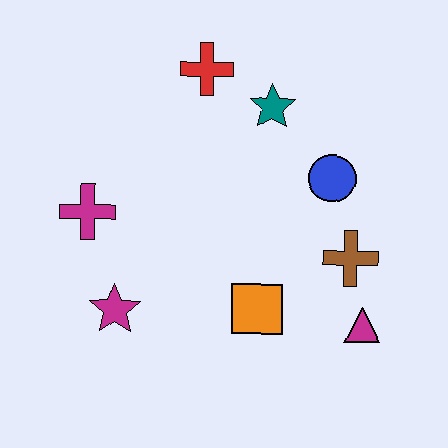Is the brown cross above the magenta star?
Yes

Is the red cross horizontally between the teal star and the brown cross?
No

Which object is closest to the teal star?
The red cross is closest to the teal star.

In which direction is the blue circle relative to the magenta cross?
The blue circle is to the right of the magenta cross.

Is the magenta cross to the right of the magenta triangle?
No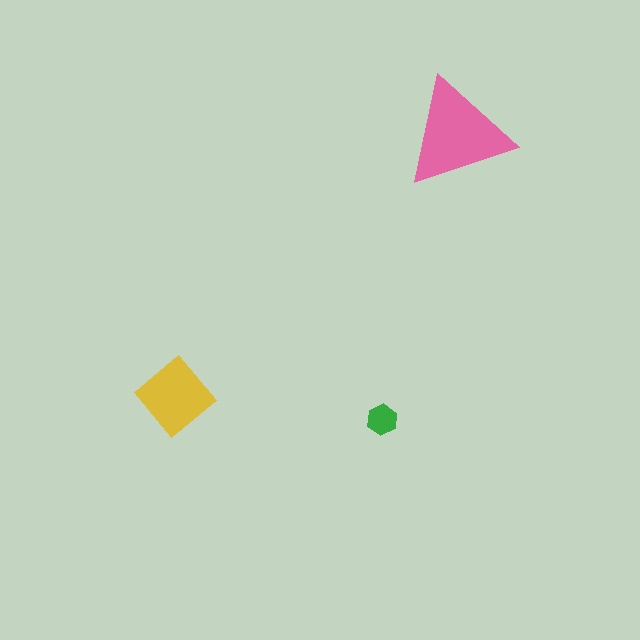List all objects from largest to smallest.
The pink triangle, the yellow diamond, the green hexagon.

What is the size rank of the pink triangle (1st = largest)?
1st.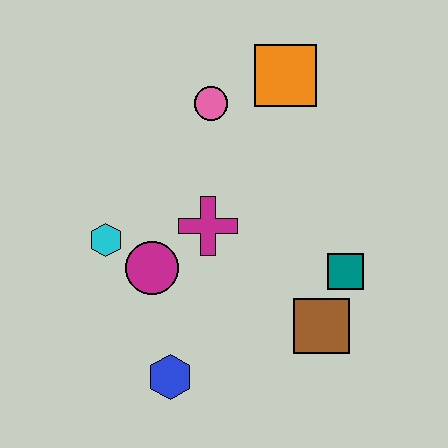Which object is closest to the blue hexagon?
The magenta circle is closest to the blue hexagon.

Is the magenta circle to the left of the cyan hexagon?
No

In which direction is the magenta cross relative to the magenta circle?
The magenta cross is to the right of the magenta circle.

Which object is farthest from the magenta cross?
The orange square is farthest from the magenta cross.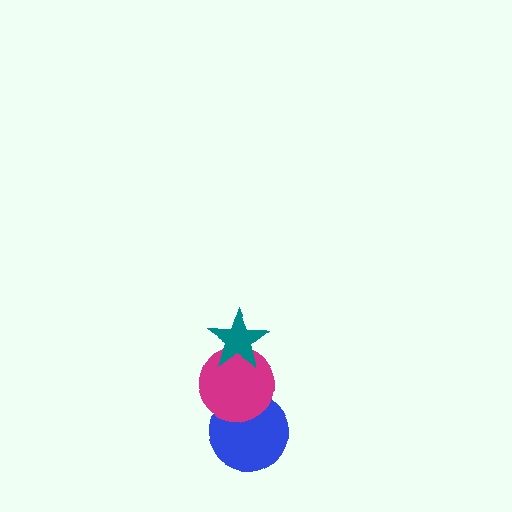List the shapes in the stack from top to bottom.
From top to bottom: the teal star, the magenta circle, the blue circle.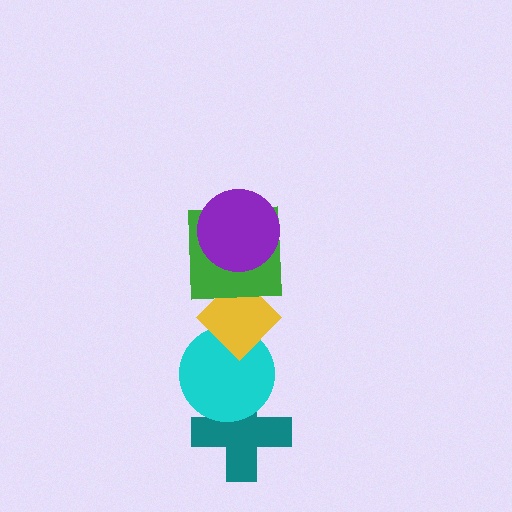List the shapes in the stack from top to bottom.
From top to bottom: the purple circle, the green square, the yellow diamond, the cyan circle, the teal cross.